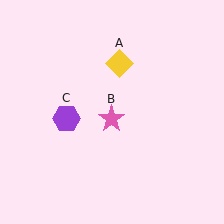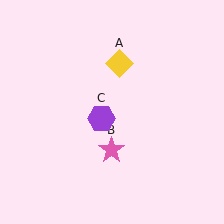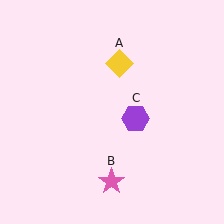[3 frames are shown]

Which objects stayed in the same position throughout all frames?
Yellow diamond (object A) remained stationary.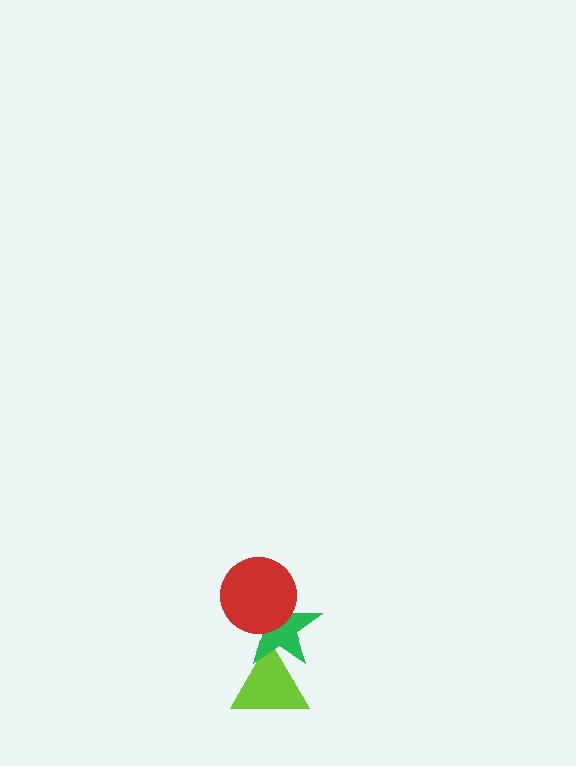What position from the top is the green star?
The green star is 2nd from the top.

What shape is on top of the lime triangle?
The green star is on top of the lime triangle.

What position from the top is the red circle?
The red circle is 1st from the top.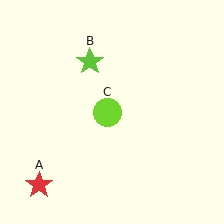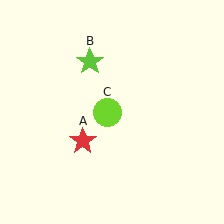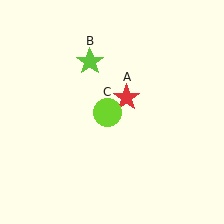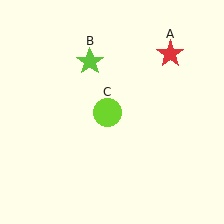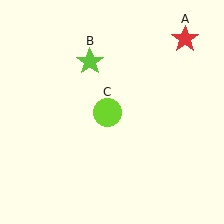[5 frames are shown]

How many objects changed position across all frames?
1 object changed position: red star (object A).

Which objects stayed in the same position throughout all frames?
Lime star (object B) and lime circle (object C) remained stationary.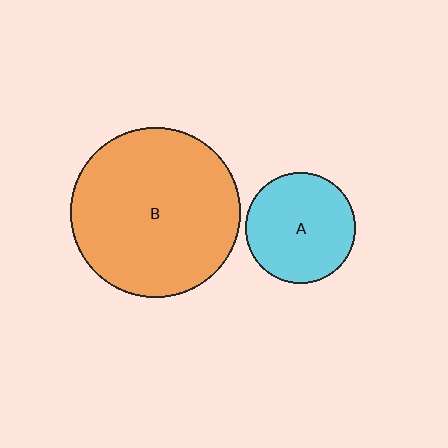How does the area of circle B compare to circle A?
Approximately 2.4 times.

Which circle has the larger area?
Circle B (orange).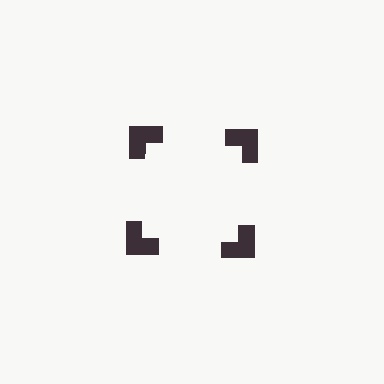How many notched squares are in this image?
There are 4 — one at each vertex of the illusory square.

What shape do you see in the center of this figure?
An illusory square — its edges are inferred from the aligned wedge cuts in the notched squares, not physically drawn.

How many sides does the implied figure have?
4 sides.